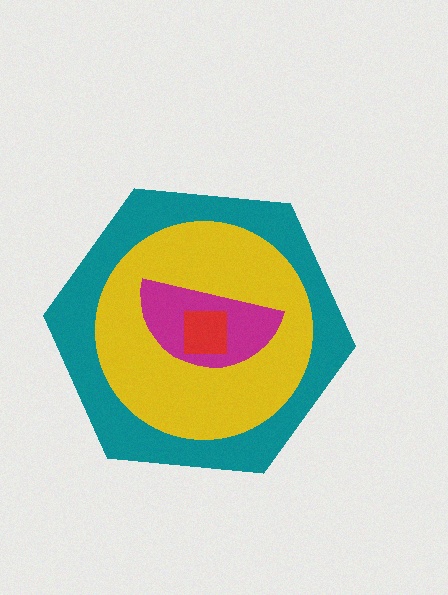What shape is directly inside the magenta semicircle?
The red square.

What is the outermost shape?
The teal hexagon.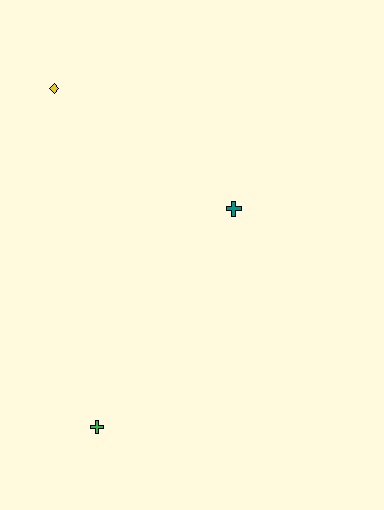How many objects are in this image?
There are 3 objects.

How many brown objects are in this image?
There are no brown objects.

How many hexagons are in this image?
There are no hexagons.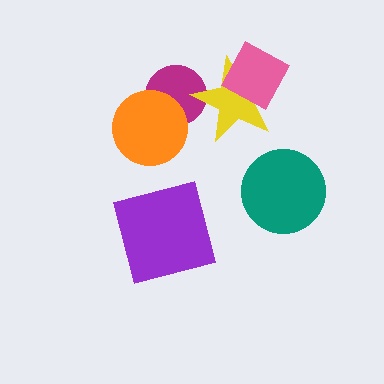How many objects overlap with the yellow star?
2 objects overlap with the yellow star.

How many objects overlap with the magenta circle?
2 objects overlap with the magenta circle.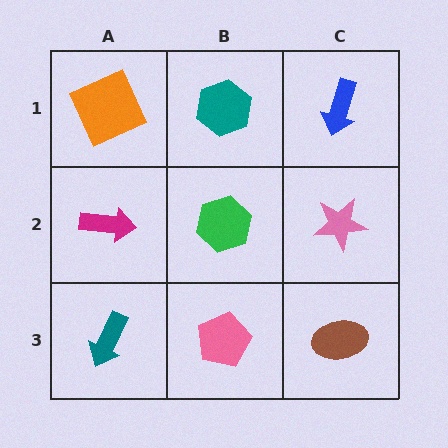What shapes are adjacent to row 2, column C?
A blue arrow (row 1, column C), a brown ellipse (row 3, column C), a green hexagon (row 2, column B).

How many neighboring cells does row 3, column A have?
2.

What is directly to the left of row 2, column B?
A magenta arrow.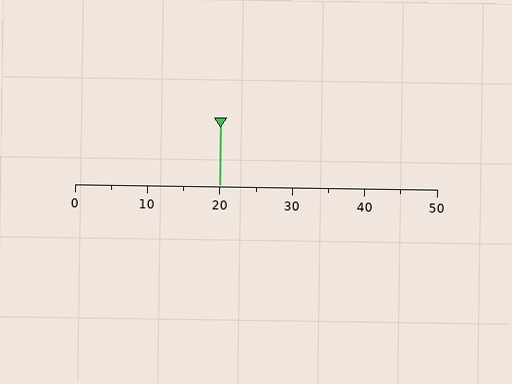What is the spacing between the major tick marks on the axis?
The major ticks are spaced 10 apart.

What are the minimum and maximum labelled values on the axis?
The axis runs from 0 to 50.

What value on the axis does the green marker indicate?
The marker indicates approximately 20.